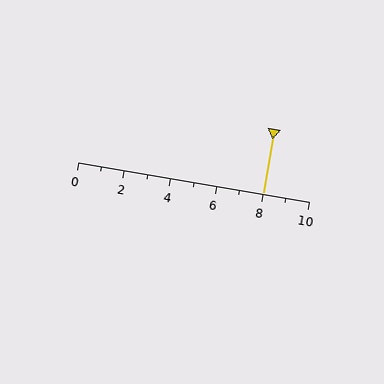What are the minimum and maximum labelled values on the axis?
The axis runs from 0 to 10.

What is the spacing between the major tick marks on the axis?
The major ticks are spaced 2 apart.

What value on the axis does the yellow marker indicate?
The marker indicates approximately 8.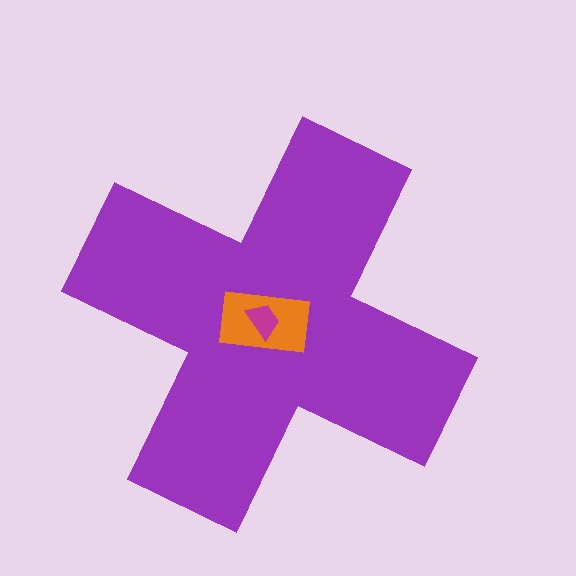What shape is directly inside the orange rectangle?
The magenta trapezoid.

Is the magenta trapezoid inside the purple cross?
Yes.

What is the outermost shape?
The purple cross.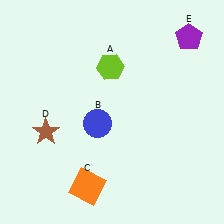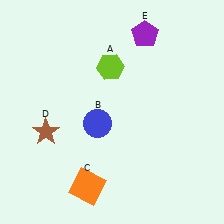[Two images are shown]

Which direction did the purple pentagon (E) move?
The purple pentagon (E) moved left.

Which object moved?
The purple pentagon (E) moved left.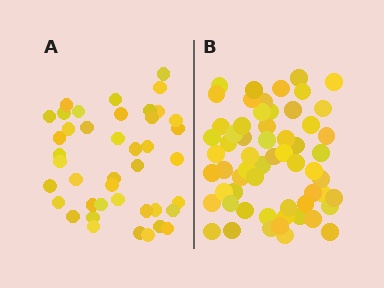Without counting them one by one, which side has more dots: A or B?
Region B (the right region) has more dots.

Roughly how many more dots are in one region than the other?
Region B has approximately 20 more dots than region A.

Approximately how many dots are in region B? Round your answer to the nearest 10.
About 60 dots.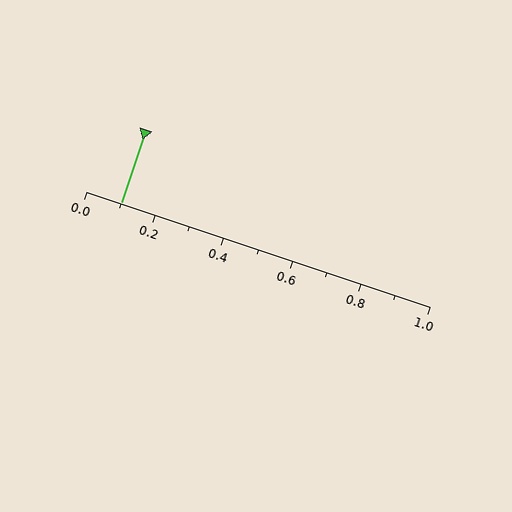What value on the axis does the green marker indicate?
The marker indicates approximately 0.1.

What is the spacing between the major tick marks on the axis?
The major ticks are spaced 0.2 apart.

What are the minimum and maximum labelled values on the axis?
The axis runs from 0.0 to 1.0.